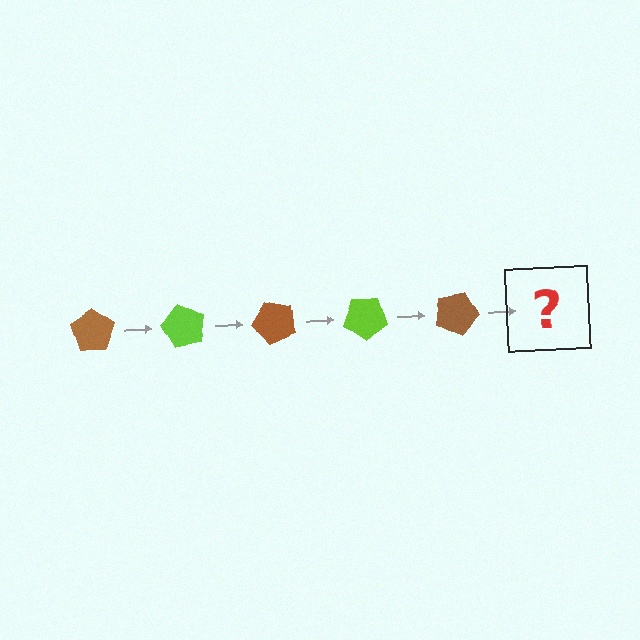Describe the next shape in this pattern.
It should be a lime pentagon, rotated 300 degrees from the start.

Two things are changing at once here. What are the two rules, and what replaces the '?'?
The two rules are that it rotates 60 degrees each step and the color cycles through brown and lime. The '?' should be a lime pentagon, rotated 300 degrees from the start.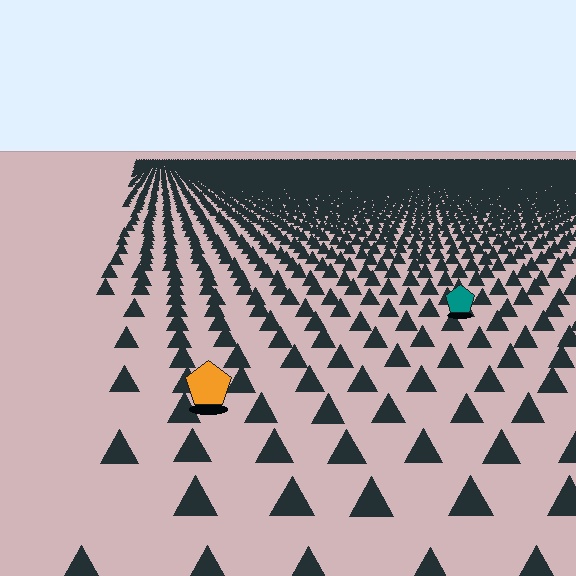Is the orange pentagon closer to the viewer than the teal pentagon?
Yes. The orange pentagon is closer — you can tell from the texture gradient: the ground texture is coarser near it.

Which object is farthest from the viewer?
The teal pentagon is farthest from the viewer. It appears smaller and the ground texture around it is denser.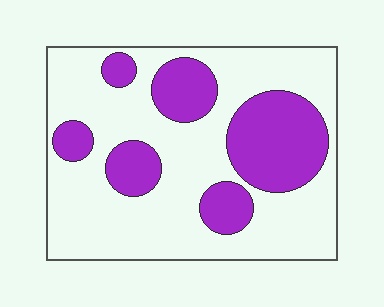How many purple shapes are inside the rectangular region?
6.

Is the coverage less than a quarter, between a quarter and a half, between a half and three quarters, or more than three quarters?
Between a quarter and a half.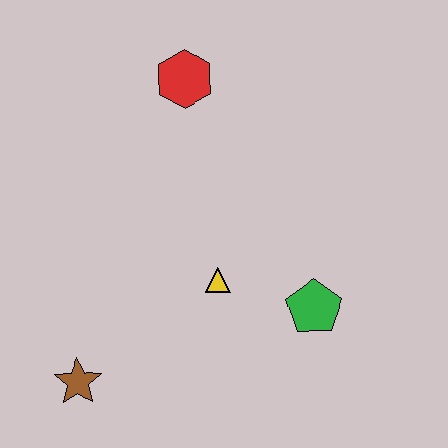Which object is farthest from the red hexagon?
The brown star is farthest from the red hexagon.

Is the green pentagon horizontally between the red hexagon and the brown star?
No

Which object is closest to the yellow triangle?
The green pentagon is closest to the yellow triangle.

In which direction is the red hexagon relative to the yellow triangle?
The red hexagon is above the yellow triangle.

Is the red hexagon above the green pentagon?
Yes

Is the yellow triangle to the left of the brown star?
No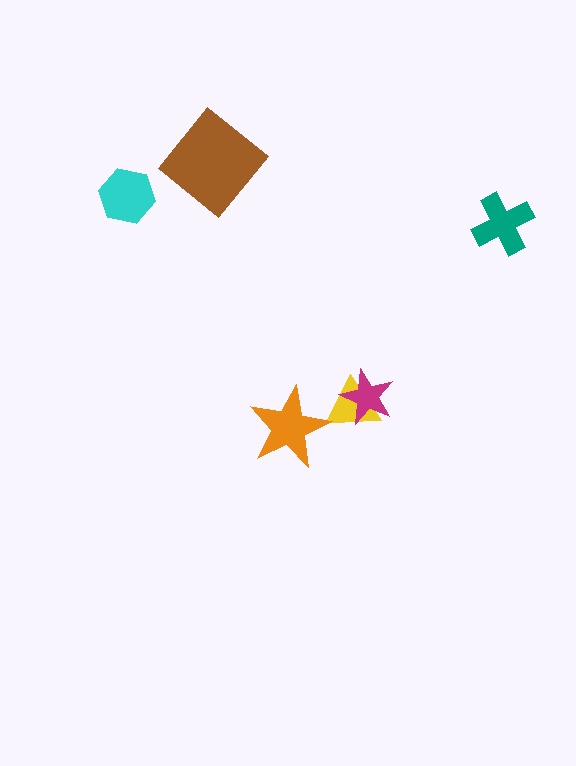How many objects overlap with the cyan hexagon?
0 objects overlap with the cyan hexagon.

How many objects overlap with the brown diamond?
0 objects overlap with the brown diamond.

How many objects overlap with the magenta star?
1 object overlaps with the magenta star.